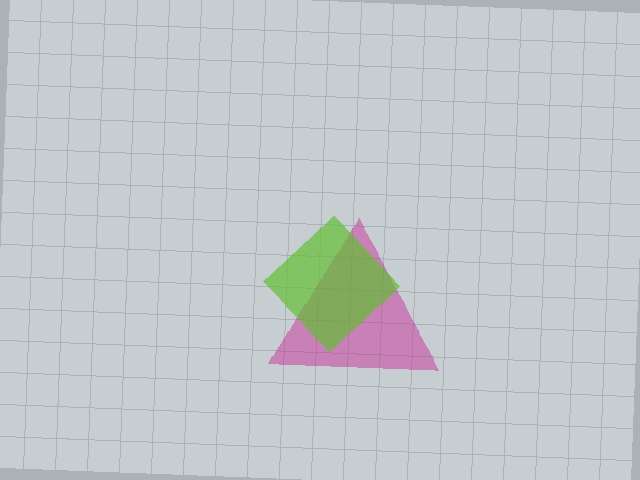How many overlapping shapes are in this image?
There are 2 overlapping shapes in the image.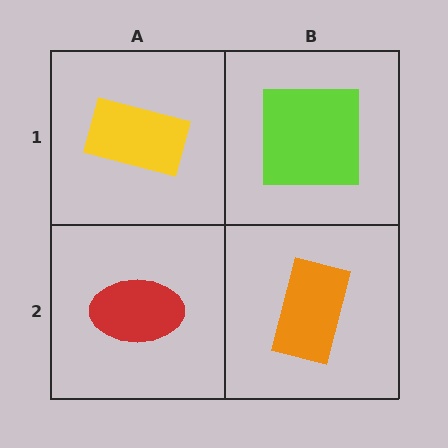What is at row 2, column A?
A red ellipse.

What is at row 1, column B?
A lime square.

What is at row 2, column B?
An orange rectangle.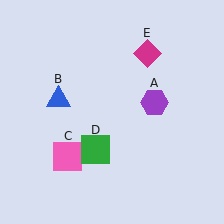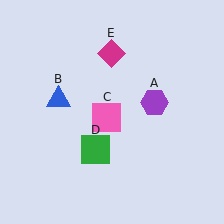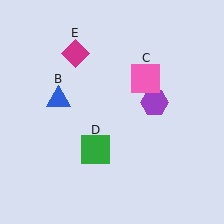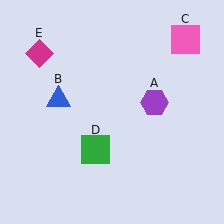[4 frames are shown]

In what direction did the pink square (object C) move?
The pink square (object C) moved up and to the right.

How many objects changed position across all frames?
2 objects changed position: pink square (object C), magenta diamond (object E).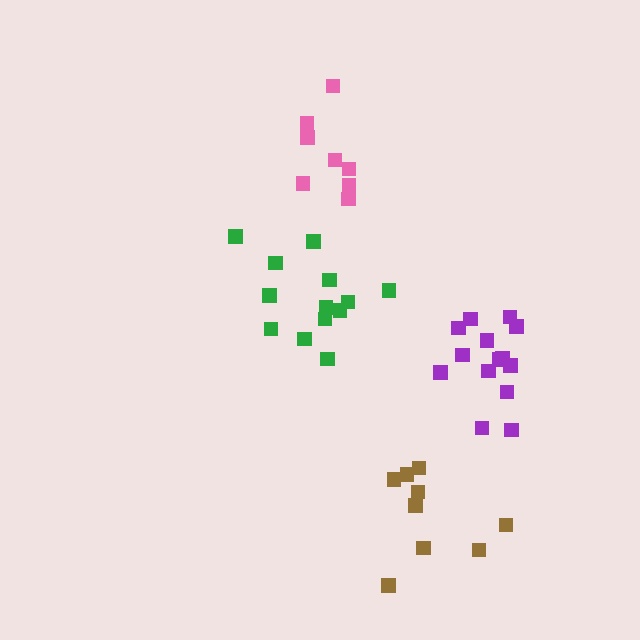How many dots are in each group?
Group 1: 9 dots, Group 2: 13 dots, Group 3: 14 dots, Group 4: 8 dots (44 total).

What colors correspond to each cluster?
The clusters are colored: brown, green, purple, pink.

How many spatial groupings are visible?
There are 4 spatial groupings.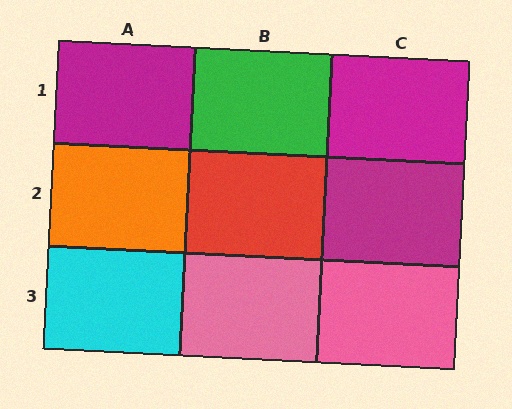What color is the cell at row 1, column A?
Magenta.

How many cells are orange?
1 cell is orange.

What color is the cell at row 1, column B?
Green.